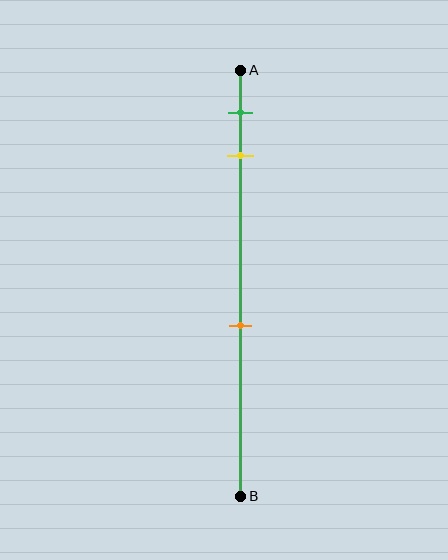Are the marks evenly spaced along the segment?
No, the marks are not evenly spaced.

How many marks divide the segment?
There are 3 marks dividing the segment.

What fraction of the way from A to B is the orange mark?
The orange mark is approximately 60% (0.6) of the way from A to B.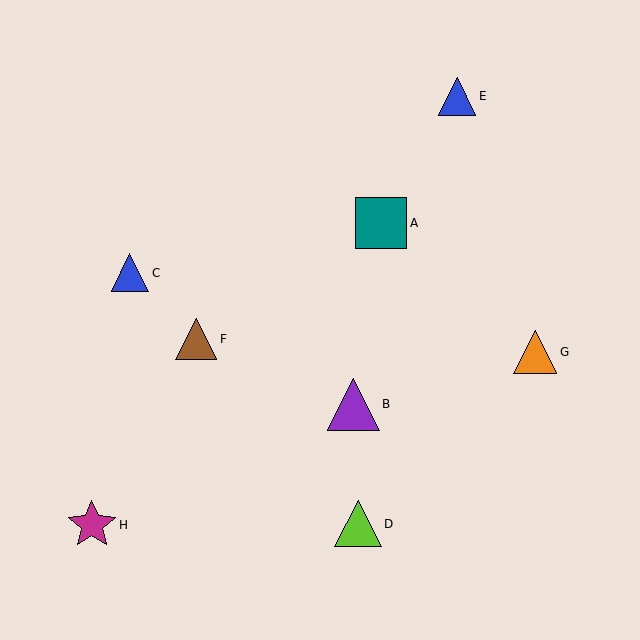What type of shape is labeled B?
Shape B is a purple triangle.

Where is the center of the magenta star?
The center of the magenta star is at (92, 525).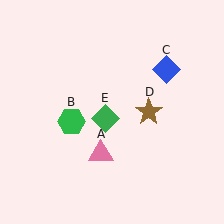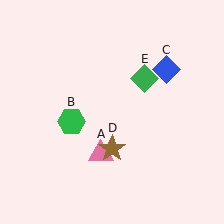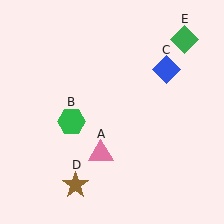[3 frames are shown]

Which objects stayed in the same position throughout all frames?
Pink triangle (object A) and green hexagon (object B) and blue diamond (object C) remained stationary.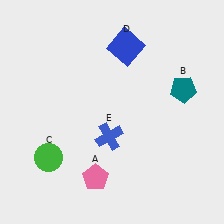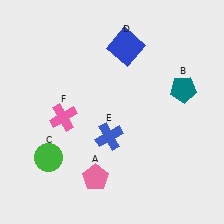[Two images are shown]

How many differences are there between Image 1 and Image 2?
There is 1 difference between the two images.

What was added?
A pink cross (F) was added in Image 2.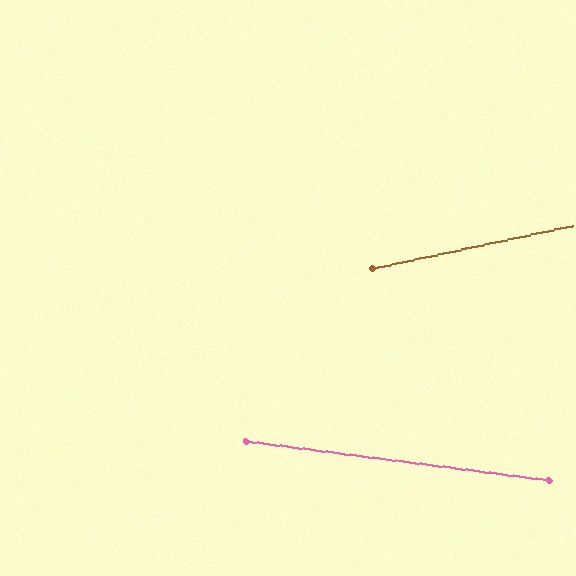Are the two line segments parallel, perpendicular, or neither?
Neither parallel nor perpendicular — they differ by about 19°.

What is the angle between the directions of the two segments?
Approximately 19 degrees.